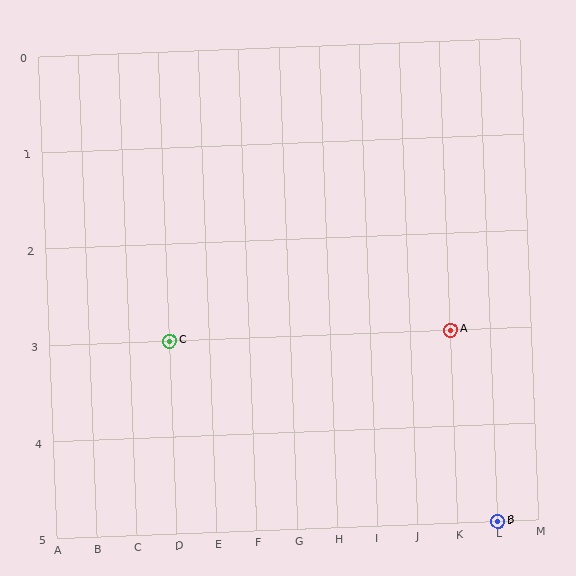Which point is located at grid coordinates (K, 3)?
Point A is at (K, 3).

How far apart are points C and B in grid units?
Points C and B are 8 columns and 2 rows apart (about 8.2 grid units diagonally).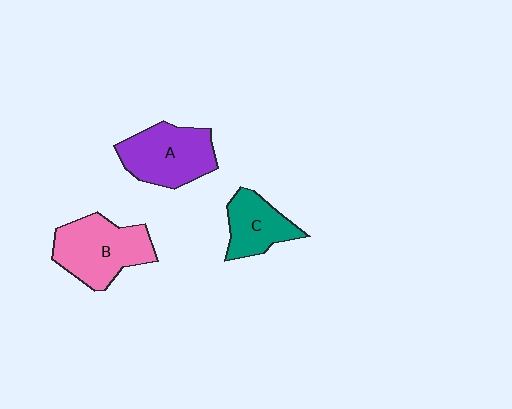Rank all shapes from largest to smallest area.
From largest to smallest: B (pink), A (purple), C (teal).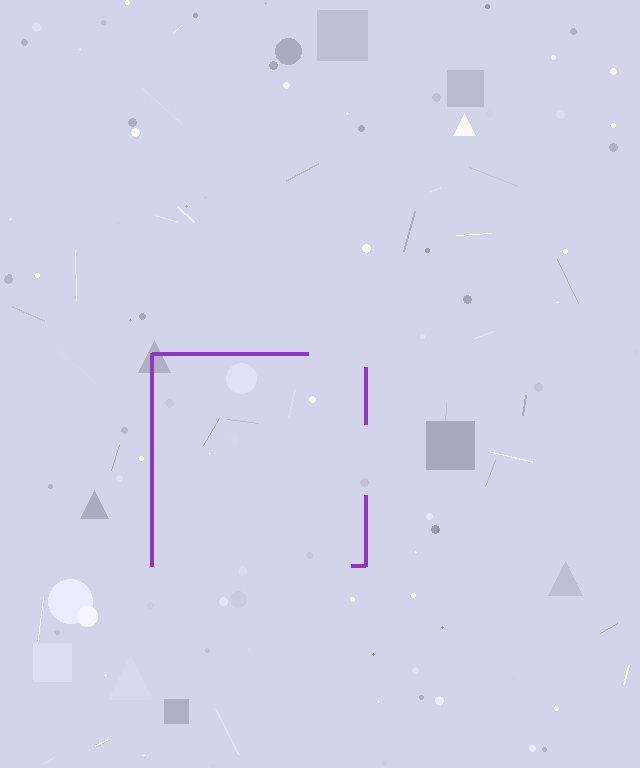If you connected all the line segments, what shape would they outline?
They would outline a square.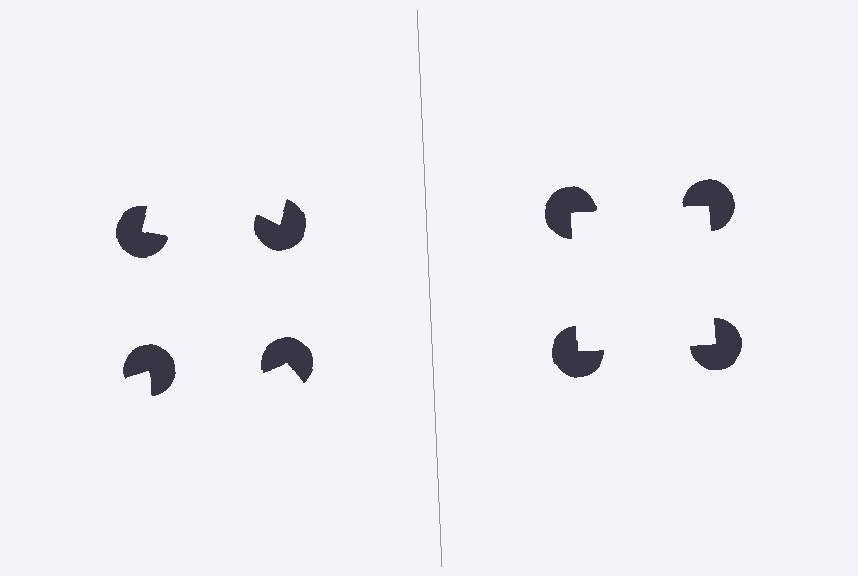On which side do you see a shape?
An illusory square appears on the right side. On the left side the wedge cuts are rotated, so no coherent shape forms.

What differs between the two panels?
The pac-man discs are positioned identically on both sides; only the wedge orientations differ. On the right they align to a square; on the left they are misaligned.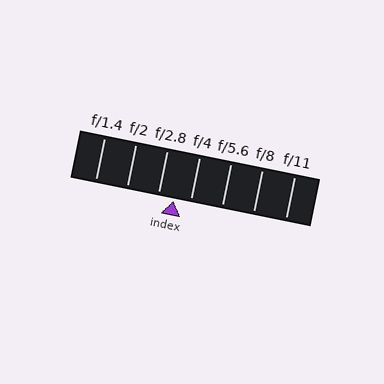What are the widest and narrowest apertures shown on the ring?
The widest aperture shown is f/1.4 and the narrowest is f/11.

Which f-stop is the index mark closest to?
The index mark is closest to f/2.8.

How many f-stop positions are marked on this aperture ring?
There are 7 f-stop positions marked.